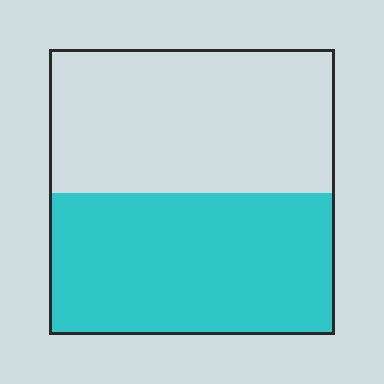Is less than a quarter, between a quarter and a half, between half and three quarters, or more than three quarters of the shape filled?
Between a quarter and a half.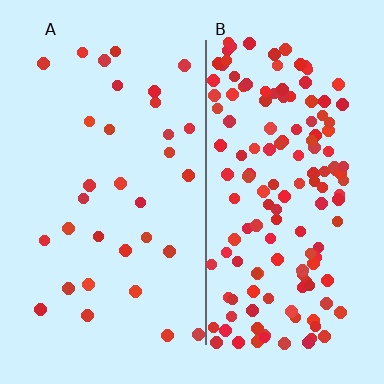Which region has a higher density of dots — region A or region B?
B (the right).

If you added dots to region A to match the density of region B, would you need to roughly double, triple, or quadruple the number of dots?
Approximately quadruple.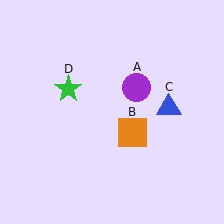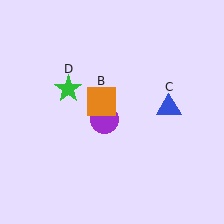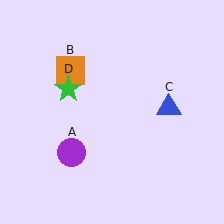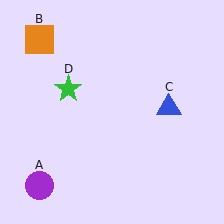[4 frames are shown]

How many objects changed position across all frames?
2 objects changed position: purple circle (object A), orange square (object B).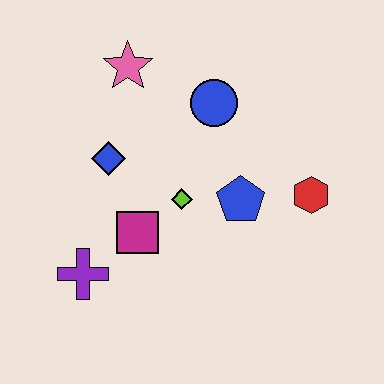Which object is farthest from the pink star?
The red hexagon is farthest from the pink star.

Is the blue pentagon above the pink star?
No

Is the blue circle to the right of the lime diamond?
Yes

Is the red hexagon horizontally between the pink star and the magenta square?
No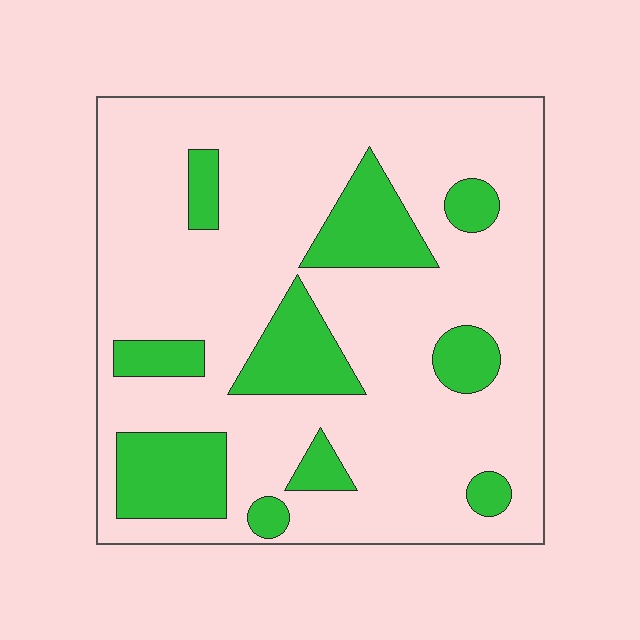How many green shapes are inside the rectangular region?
10.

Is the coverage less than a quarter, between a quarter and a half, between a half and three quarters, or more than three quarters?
Less than a quarter.